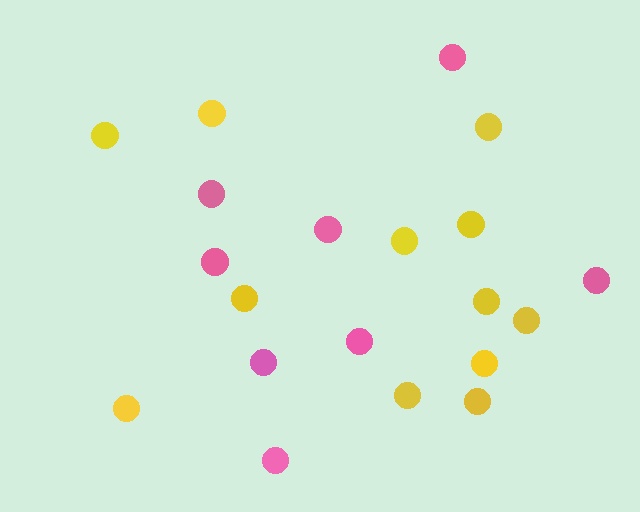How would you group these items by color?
There are 2 groups: one group of yellow circles (12) and one group of pink circles (8).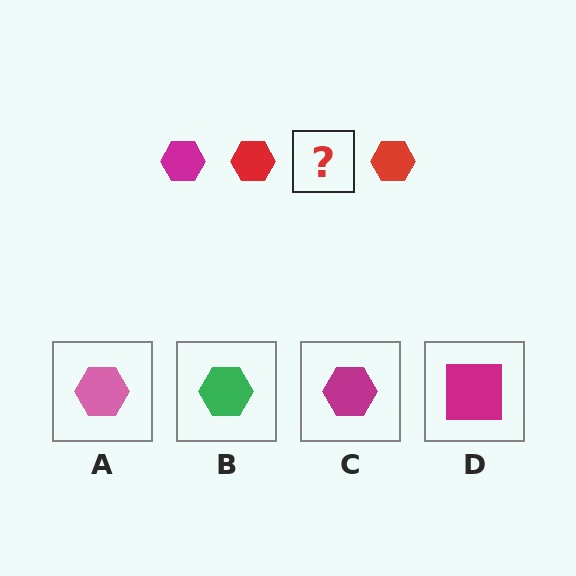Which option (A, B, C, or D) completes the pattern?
C.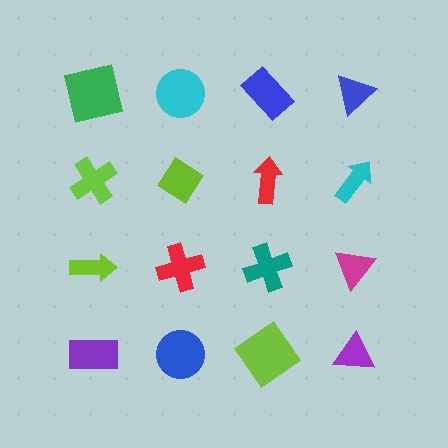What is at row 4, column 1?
A purple rectangle.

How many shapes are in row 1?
4 shapes.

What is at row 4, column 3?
A lime diamond.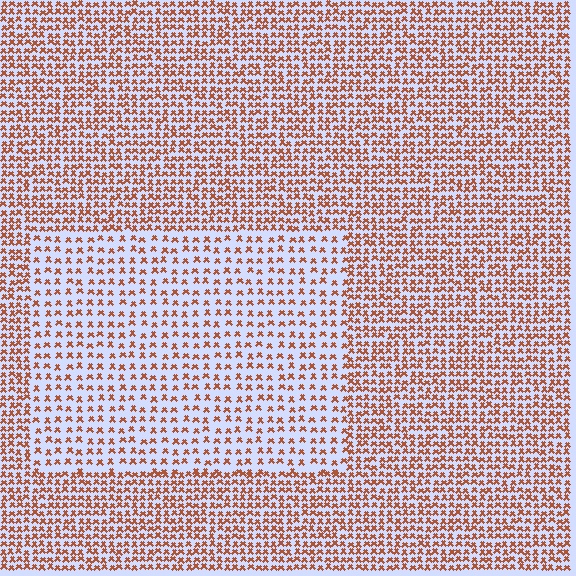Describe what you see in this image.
The image contains small brown elements arranged at two different densities. A rectangle-shaped region is visible where the elements are less densely packed than the surrounding area.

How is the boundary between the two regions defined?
The boundary is defined by a change in element density (approximately 1.9x ratio). All elements are the same color, size, and shape.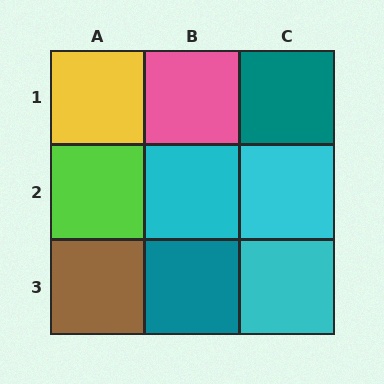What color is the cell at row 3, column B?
Teal.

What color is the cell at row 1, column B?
Pink.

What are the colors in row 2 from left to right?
Lime, cyan, cyan.